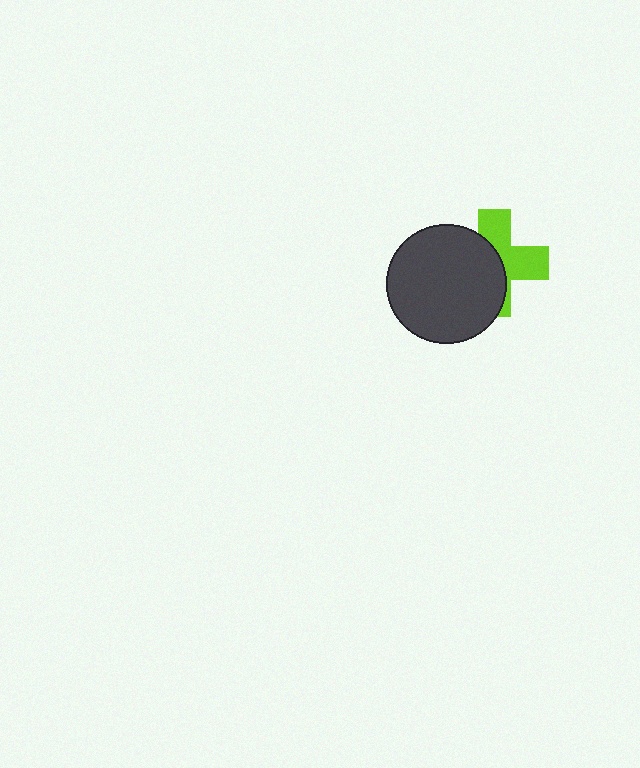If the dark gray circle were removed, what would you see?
You would see the complete lime cross.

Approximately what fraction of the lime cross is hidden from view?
Roughly 51% of the lime cross is hidden behind the dark gray circle.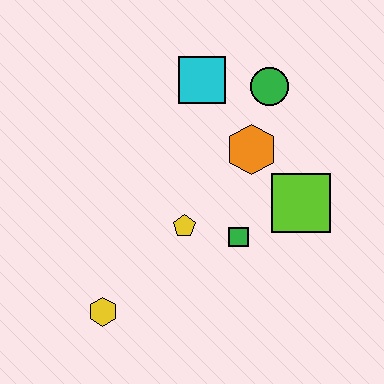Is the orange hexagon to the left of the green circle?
Yes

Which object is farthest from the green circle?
The yellow hexagon is farthest from the green circle.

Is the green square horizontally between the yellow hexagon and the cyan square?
No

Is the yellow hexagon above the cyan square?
No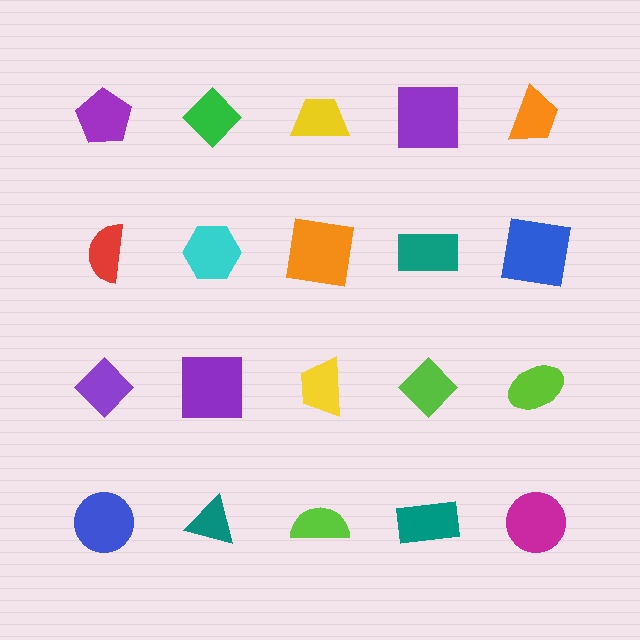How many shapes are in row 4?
5 shapes.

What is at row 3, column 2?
A purple square.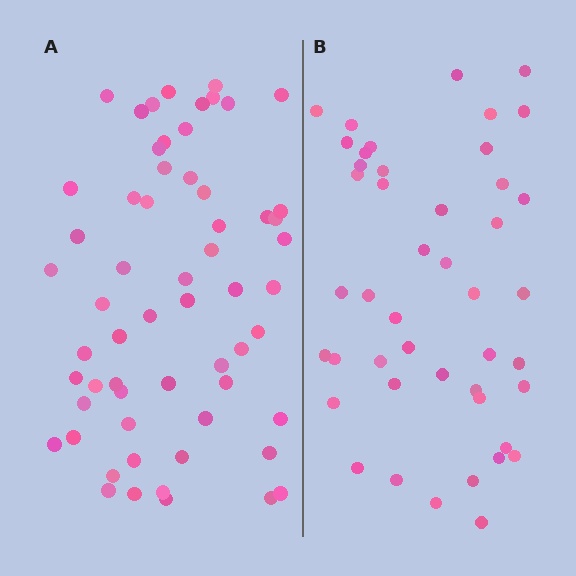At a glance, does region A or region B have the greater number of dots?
Region A (the left region) has more dots.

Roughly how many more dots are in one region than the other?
Region A has approximately 15 more dots than region B.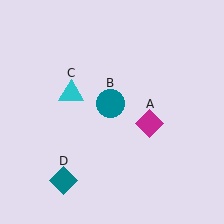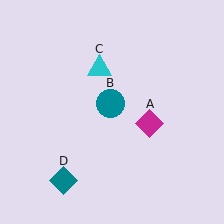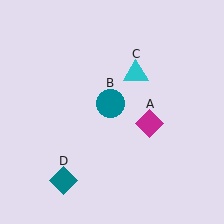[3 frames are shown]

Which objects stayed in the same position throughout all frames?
Magenta diamond (object A) and teal circle (object B) and teal diamond (object D) remained stationary.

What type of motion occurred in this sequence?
The cyan triangle (object C) rotated clockwise around the center of the scene.